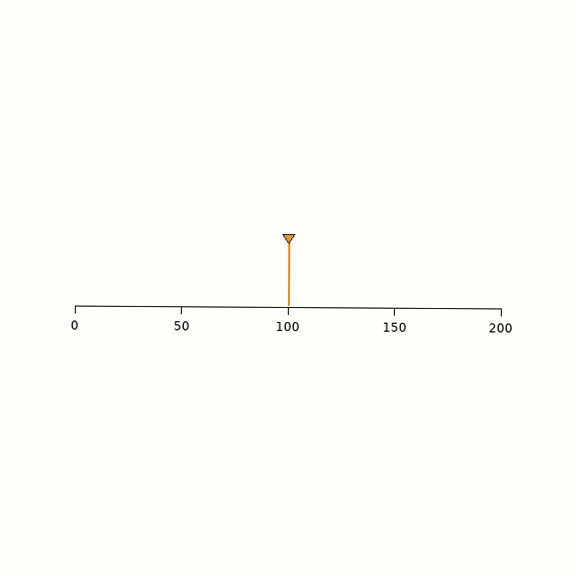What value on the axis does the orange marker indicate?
The marker indicates approximately 100.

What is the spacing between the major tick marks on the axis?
The major ticks are spaced 50 apart.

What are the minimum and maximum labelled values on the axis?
The axis runs from 0 to 200.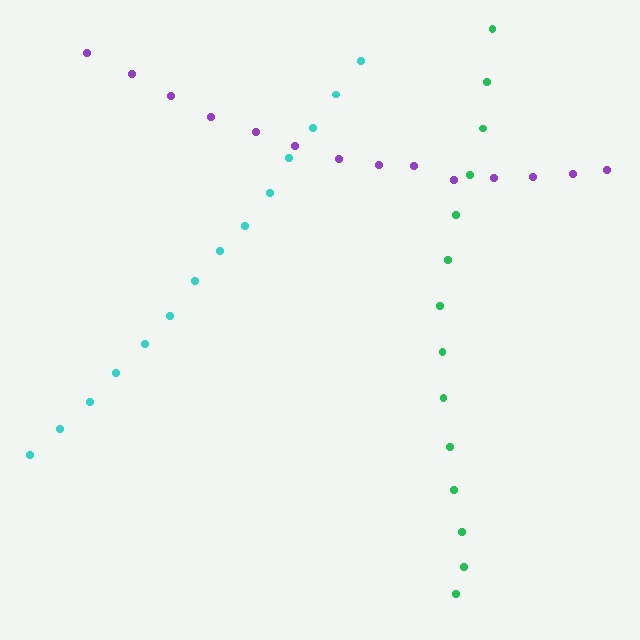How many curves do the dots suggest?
There are 3 distinct paths.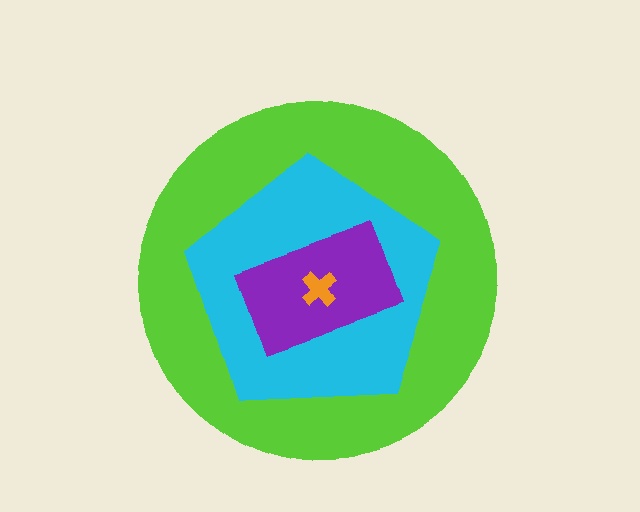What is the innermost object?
The orange cross.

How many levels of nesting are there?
4.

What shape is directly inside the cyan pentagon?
The purple rectangle.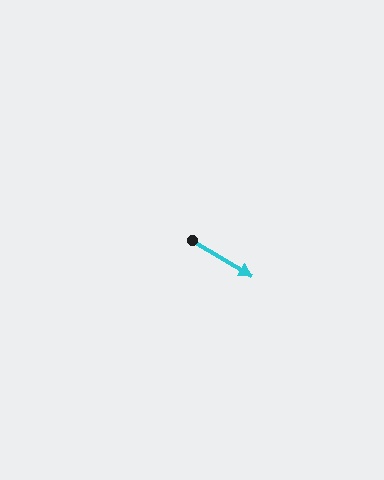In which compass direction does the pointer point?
Southeast.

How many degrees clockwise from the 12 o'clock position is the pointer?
Approximately 121 degrees.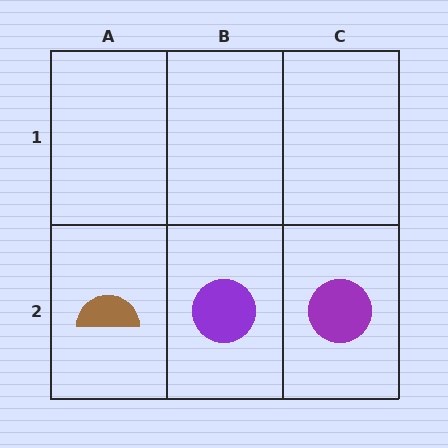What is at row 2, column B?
A purple circle.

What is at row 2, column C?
A purple circle.